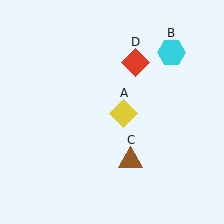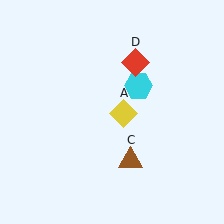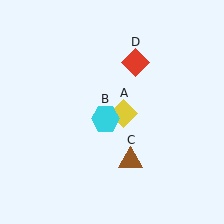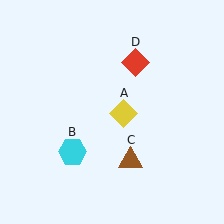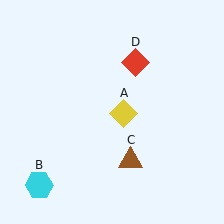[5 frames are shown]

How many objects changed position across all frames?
1 object changed position: cyan hexagon (object B).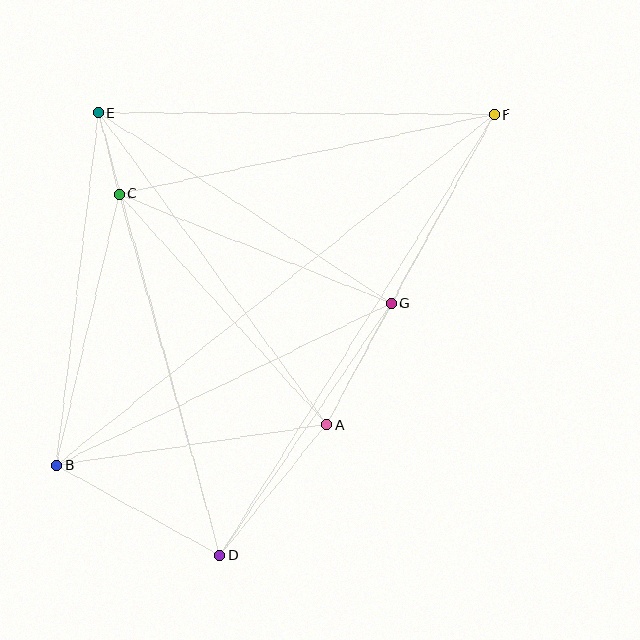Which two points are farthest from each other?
Points B and F are farthest from each other.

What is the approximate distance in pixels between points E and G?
The distance between E and G is approximately 349 pixels.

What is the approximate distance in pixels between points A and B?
The distance between A and B is approximately 273 pixels.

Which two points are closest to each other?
Points C and E are closest to each other.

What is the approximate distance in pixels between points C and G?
The distance between C and G is approximately 293 pixels.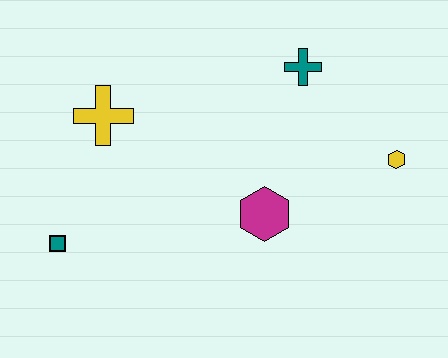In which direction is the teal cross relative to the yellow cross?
The teal cross is to the right of the yellow cross.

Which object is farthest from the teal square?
The yellow hexagon is farthest from the teal square.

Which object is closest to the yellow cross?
The teal square is closest to the yellow cross.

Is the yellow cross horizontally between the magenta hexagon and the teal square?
Yes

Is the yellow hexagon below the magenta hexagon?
No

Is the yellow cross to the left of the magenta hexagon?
Yes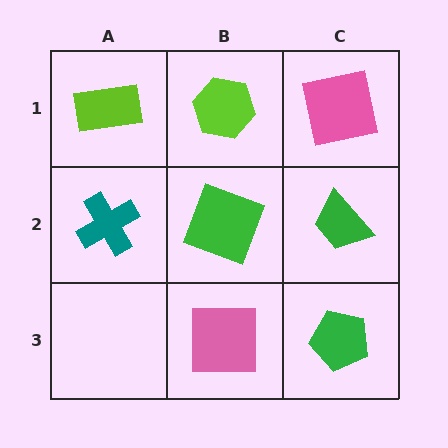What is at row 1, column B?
A lime hexagon.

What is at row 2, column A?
A teal cross.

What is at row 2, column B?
A green square.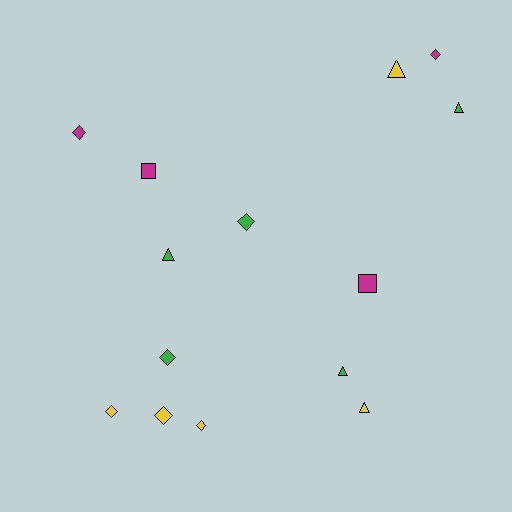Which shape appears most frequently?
Diamond, with 7 objects.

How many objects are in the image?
There are 14 objects.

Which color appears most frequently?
Yellow, with 5 objects.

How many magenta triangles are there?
There are no magenta triangles.